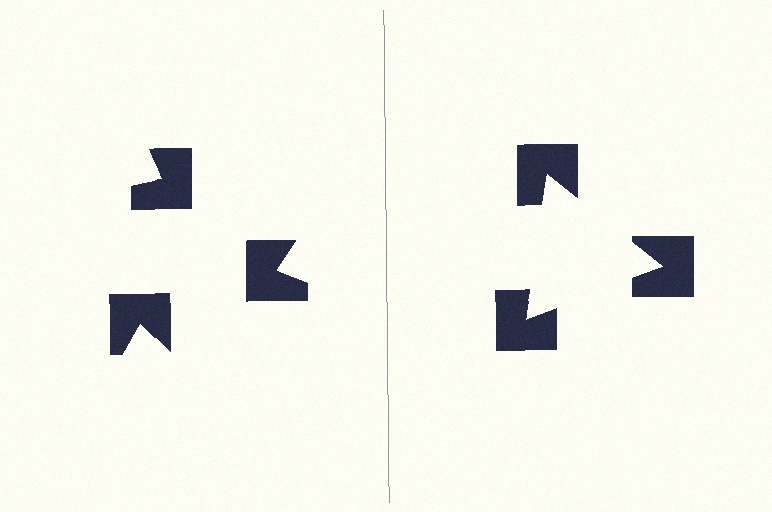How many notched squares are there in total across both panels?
6 — 3 on each side.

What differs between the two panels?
The notched squares are positioned identically on both sides; only the wedge orientations differ. On the right they align to a triangle; on the left they are misaligned.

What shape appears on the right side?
An illusory triangle.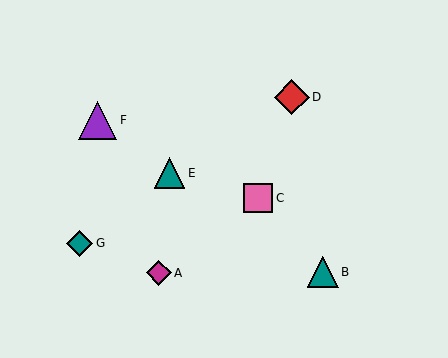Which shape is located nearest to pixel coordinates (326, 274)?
The teal triangle (labeled B) at (323, 272) is nearest to that location.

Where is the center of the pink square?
The center of the pink square is at (258, 198).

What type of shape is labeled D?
Shape D is a red diamond.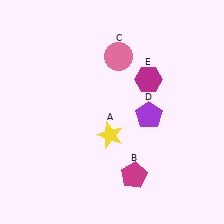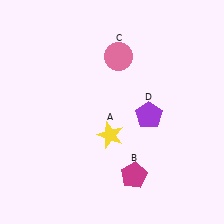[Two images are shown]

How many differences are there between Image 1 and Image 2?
There is 1 difference between the two images.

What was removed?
The magenta hexagon (E) was removed in Image 2.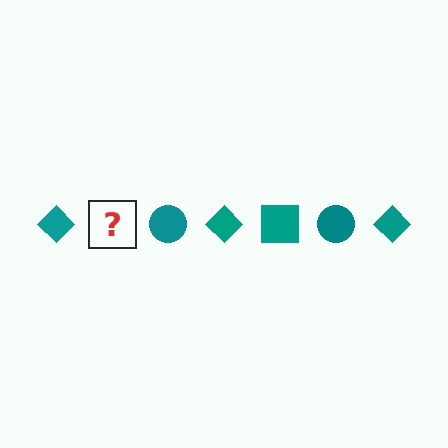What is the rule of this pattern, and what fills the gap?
The rule is that the pattern cycles through diamond, square, circle shapes in teal. The gap should be filled with a teal square.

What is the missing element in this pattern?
The missing element is a teal square.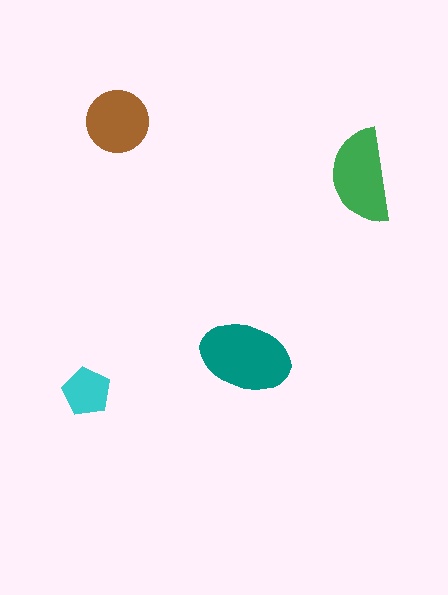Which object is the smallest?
The cyan pentagon.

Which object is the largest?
The teal ellipse.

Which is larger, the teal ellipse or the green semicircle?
The teal ellipse.